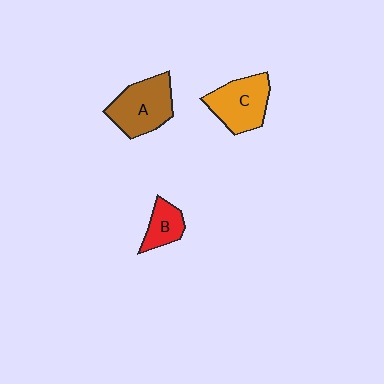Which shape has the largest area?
Shape A (brown).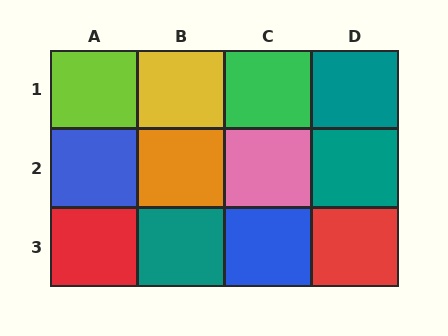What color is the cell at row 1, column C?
Green.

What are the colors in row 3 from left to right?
Red, teal, blue, red.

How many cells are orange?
1 cell is orange.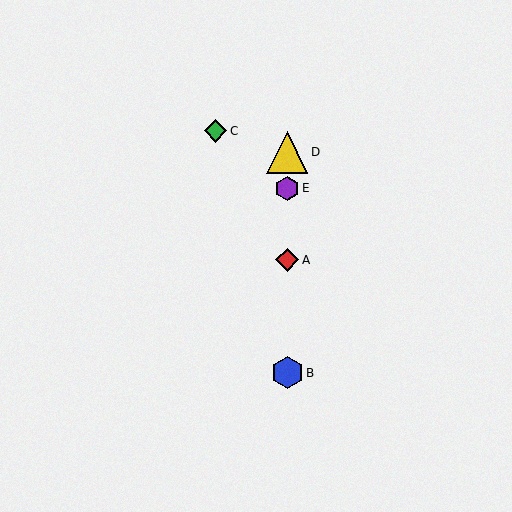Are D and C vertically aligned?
No, D is at x≈287 and C is at x≈216.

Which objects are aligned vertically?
Objects A, B, D, E are aligned vertically.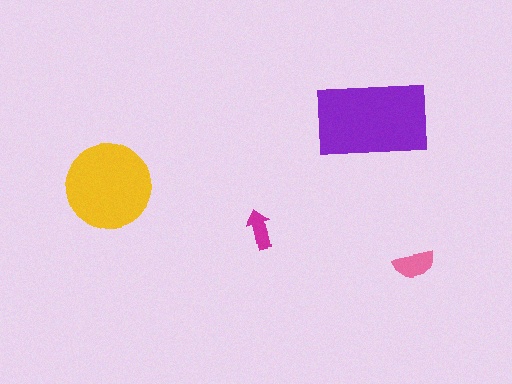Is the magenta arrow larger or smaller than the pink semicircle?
Smaller.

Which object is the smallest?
The magenta arrow.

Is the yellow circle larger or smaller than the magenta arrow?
Larger.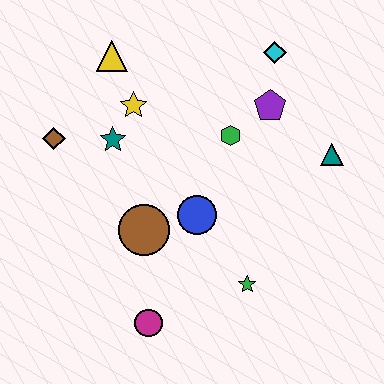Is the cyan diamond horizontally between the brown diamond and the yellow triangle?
No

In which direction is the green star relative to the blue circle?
The green star is below the blue circle.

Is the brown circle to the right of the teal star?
Yes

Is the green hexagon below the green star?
No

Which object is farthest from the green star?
The yellow triangle is farthest from the green star.